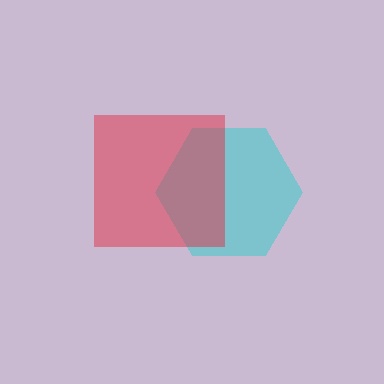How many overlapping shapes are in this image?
There are 2 overlapping shapes in the image.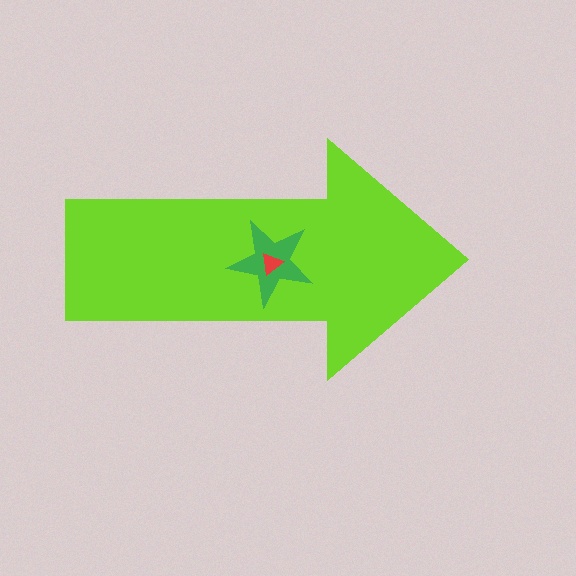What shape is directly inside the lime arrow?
The green star.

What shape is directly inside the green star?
The red triangle.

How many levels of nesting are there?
3.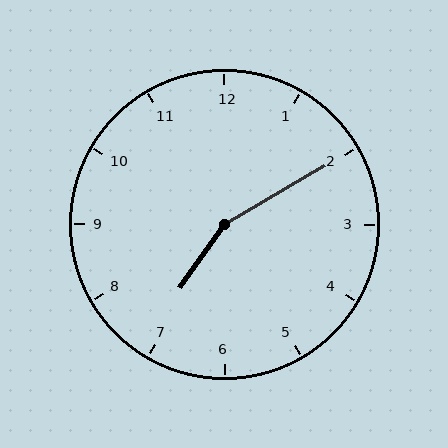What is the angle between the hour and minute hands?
Approximately 155 degrees.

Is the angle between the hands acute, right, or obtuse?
It is obtuse.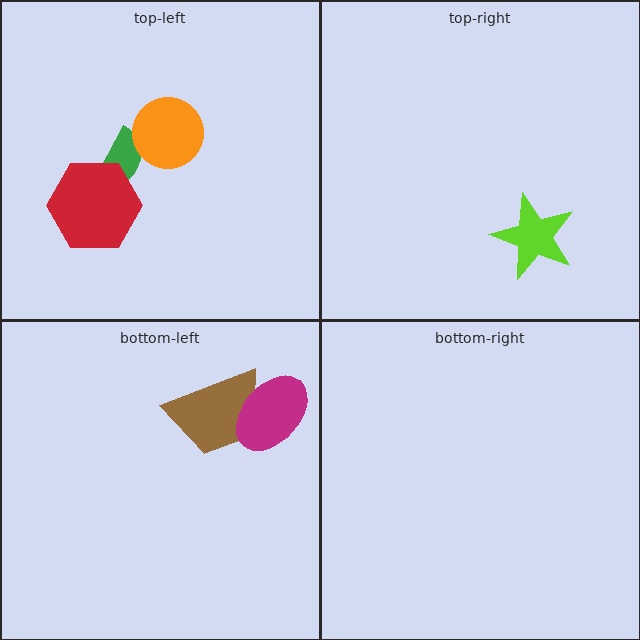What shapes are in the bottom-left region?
The brown trapezoid, the magenta ellipse.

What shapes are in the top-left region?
The green semicircle, the red hexagon, the orange circle.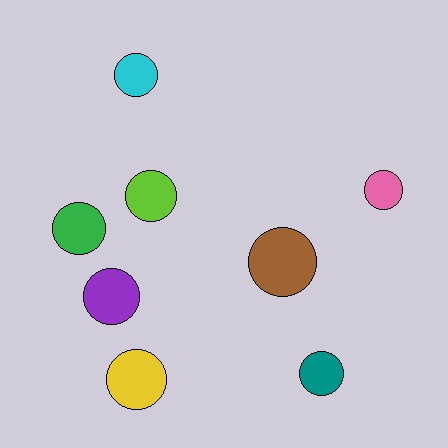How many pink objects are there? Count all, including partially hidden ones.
There is 1 pink object.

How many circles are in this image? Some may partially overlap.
There are 8 circles.